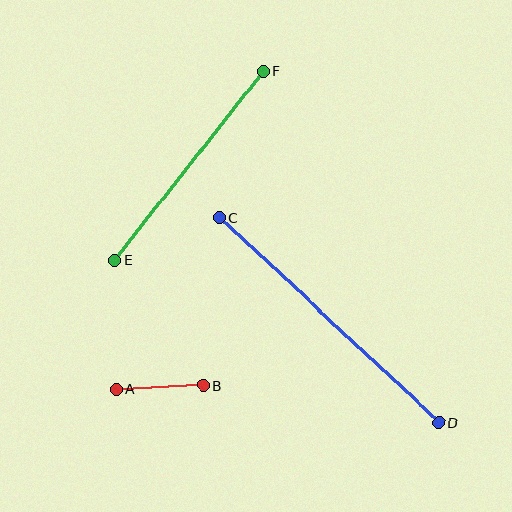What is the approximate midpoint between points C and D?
The midpoint is at approximately (329, 320) pixels.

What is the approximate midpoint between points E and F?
The midpoint is at approximately (189, 166) pixels.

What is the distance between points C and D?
The distance is approximately 300 pixels.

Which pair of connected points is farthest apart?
Points C and D are farthest apart.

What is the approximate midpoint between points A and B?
The midpoint is at approximately (160, 387) pixels.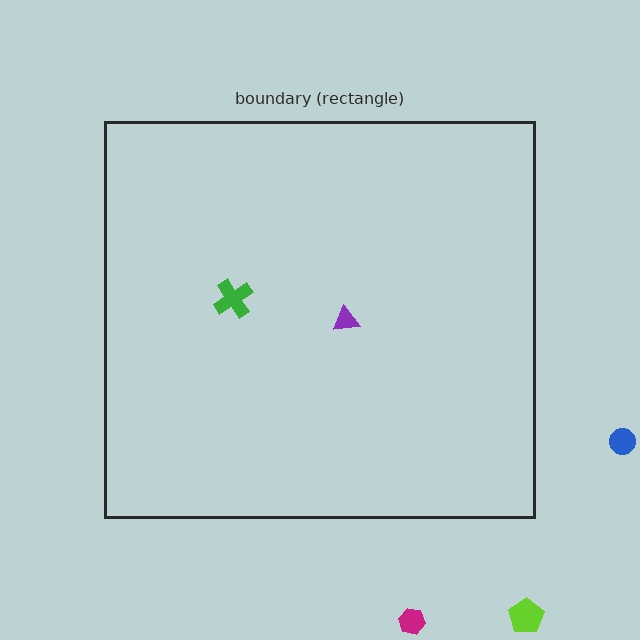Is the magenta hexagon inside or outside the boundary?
Outside.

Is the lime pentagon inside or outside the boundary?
Outside.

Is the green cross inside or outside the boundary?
Inside.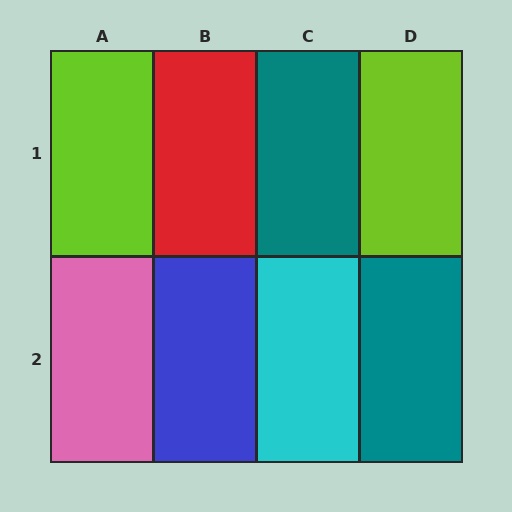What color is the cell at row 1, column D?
Lime.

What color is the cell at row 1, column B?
Red.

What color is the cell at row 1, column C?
Teal.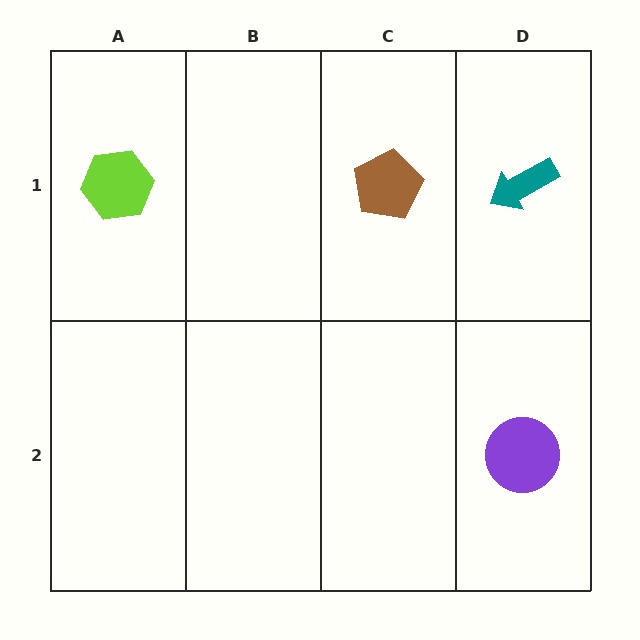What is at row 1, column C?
A brown pentagon.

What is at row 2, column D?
A purple circle.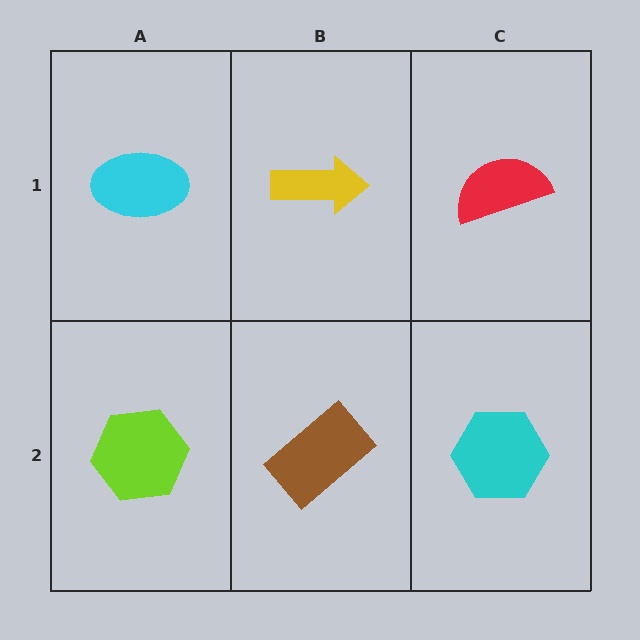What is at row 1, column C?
A red semicircle.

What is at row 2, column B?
A brown rectangle.